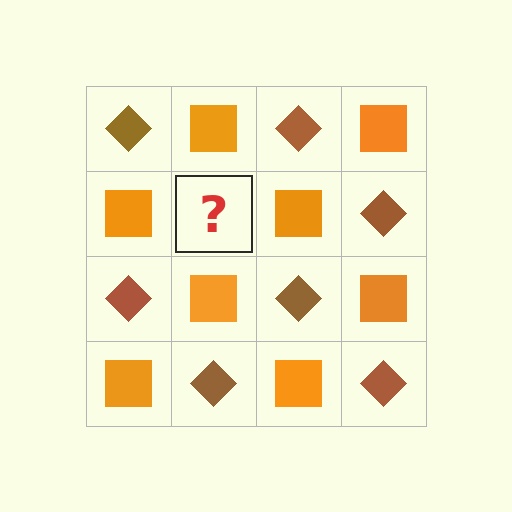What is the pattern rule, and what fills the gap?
The rule is that it alternates brown diamond and orange square in a checkerboard pattern. The gap should be filled with a brown diamond.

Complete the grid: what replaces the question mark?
The question mark should be replaced with a brown diamond.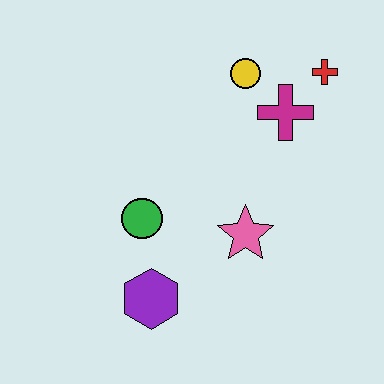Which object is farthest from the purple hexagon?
The red cross is farthest from the purple hexagon.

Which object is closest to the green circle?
The purple hexagon is closest to the green circle.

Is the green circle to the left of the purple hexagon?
Yes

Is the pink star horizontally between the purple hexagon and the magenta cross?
Yes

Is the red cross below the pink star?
No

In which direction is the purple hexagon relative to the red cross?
The purple hexagon is below the red cross.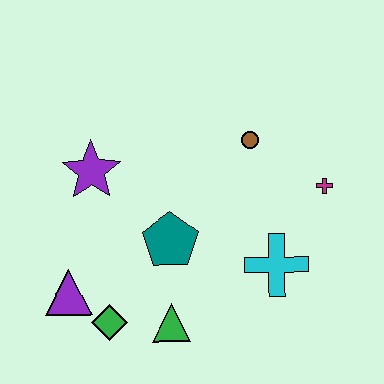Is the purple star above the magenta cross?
Yes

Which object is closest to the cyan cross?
The magenta cross is closest to the cyan cross.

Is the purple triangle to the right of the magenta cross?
No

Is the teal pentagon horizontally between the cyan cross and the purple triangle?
Yes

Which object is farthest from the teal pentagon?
The magenta cross is farthest from the teal pentagon.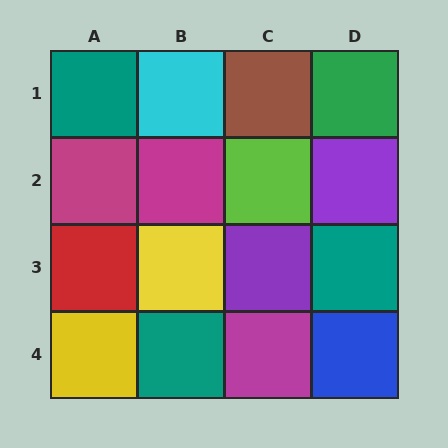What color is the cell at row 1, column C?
Brown.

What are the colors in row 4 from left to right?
Yellow, teal, magenta, blue.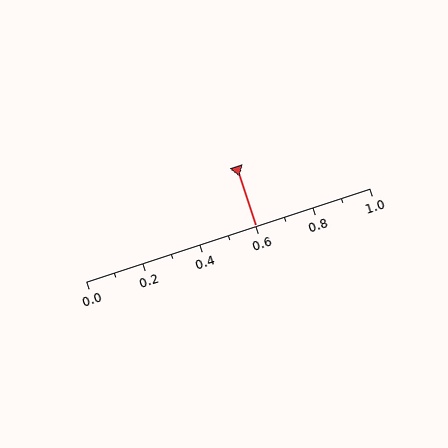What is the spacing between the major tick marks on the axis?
The major ticks are spaced 0.2 apart.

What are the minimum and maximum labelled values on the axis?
The axis runs from 0.0 to 1.0.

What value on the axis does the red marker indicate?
The marker indicates approximately 0.6.